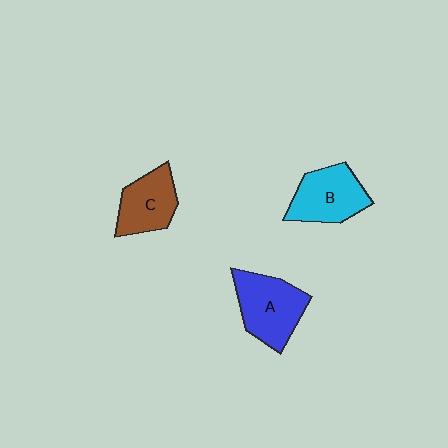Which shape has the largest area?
Shape A (blue).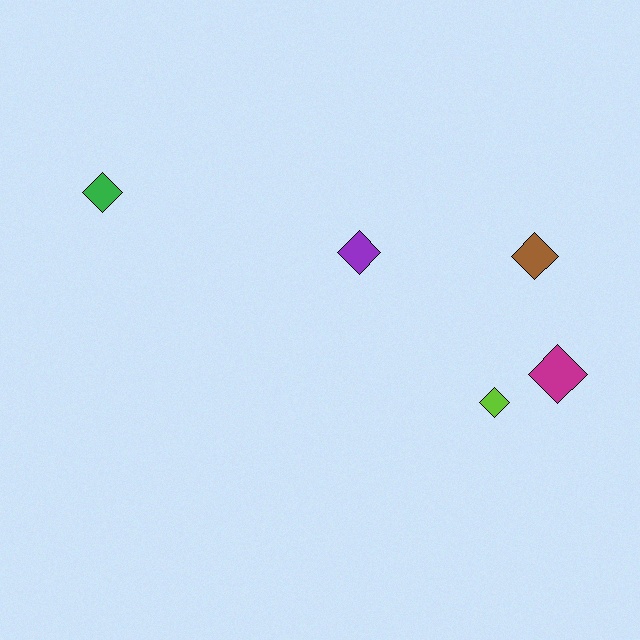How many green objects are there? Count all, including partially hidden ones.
There is 1 green object.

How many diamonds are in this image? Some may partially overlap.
There are 5 diamonds.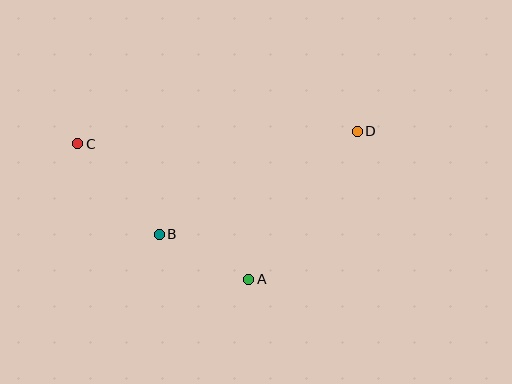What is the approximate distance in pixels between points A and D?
The distance between A and D is approximately 184 pixels.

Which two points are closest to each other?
Points A and B are closest to each other.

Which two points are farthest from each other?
Points C and D are farthest from each other.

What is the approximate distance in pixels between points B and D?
The distance between B and D is approximately 223 pixels.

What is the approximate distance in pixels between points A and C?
The distance between A and C is approximately 218 pixels.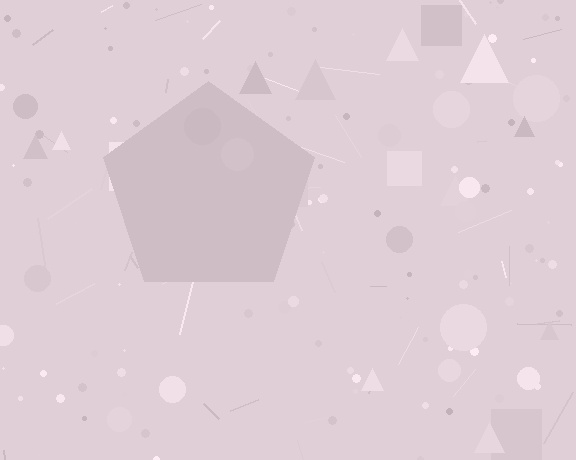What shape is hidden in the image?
A pentagon is hidden in the image.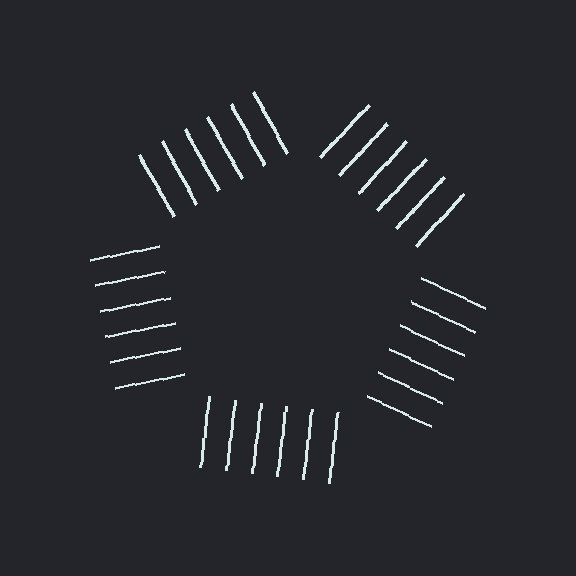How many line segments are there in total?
30 — 6 along each of the 5 edges.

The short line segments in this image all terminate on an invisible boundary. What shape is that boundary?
An illusory pentagon — the line segments terminate on its edges but no continuous stroke is drawn.